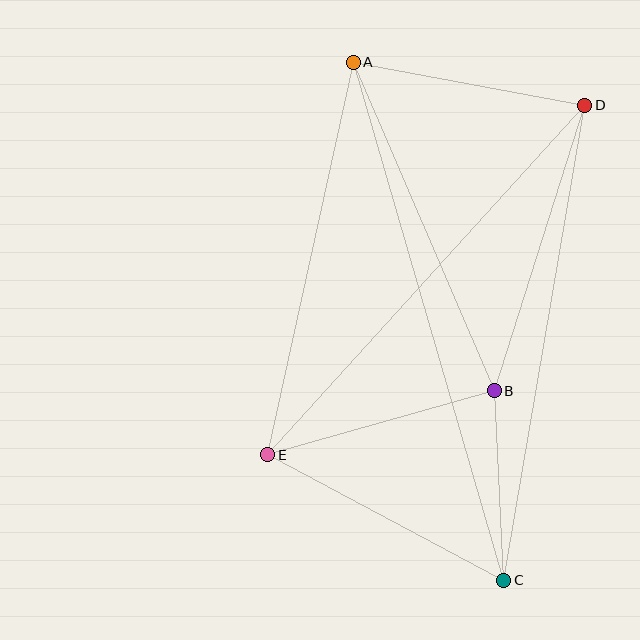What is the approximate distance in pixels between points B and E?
The distance between B and E is approximately 235 pixels.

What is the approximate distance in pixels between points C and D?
The distance between C and D is approximately 482 pixels.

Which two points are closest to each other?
Points B and C are closest to each other.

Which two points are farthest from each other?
Points A and C are farthest from each other.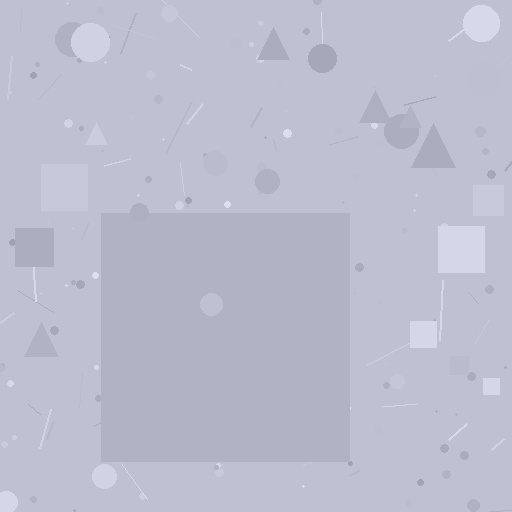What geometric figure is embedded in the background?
A square is embedded in the background.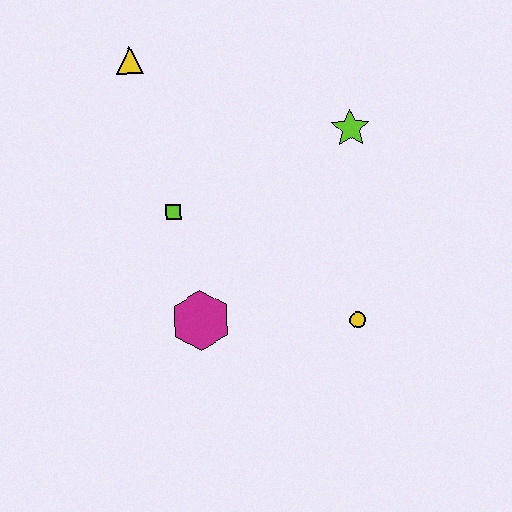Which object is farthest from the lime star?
The magenta hexagon is farthest from the lime star.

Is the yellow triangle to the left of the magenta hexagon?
Yes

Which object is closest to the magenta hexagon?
The lime square is closest to the magenta hexagon.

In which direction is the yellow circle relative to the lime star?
The yellow circle is below the lime star.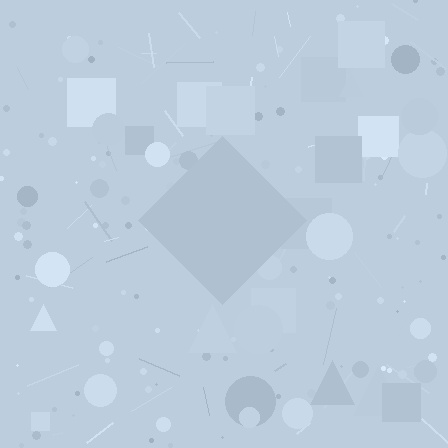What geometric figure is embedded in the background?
A diamond is embedded in the background.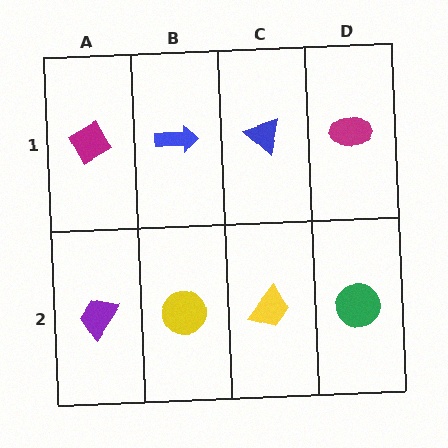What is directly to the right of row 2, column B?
A yellow trapezoid.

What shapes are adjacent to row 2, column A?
A magenta diamond (row 1, column A), a yellow circle (row 2, column B).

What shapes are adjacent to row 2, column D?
A magenta ellipse (row 1, column D), a yellow trapezoid (row 2, column C).